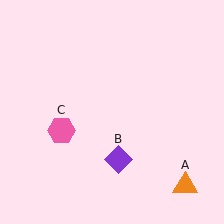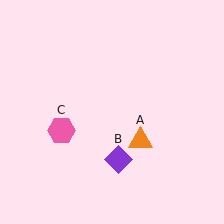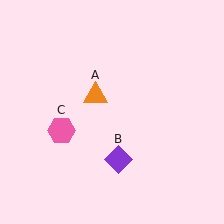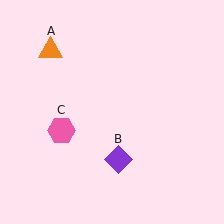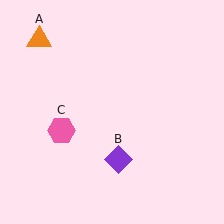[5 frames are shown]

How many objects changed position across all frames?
1 object changed position: orange triangle (object A).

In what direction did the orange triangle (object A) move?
The orange triangle (object A) moved up and to the left.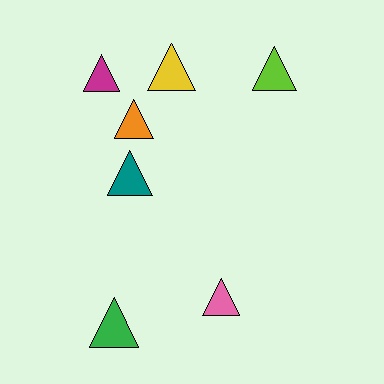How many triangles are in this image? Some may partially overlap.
There are 7 triangles.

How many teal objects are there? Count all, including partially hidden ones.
There is 1 teal object.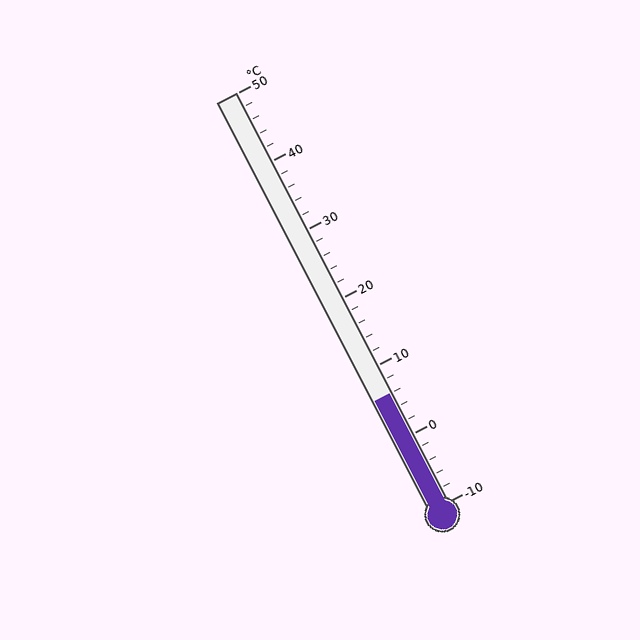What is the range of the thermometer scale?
The thermometer scale ranges from -10°C to 50°C.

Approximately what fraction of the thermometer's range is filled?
The thermometer is filled to approximately 25% of its range.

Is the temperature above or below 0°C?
The temperature is above 0°C.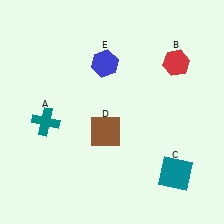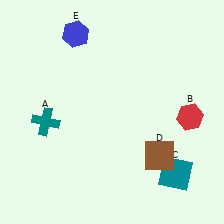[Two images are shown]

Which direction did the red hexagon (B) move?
The red hexagon (B) moved down.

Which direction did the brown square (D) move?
The brown square (D) moved right.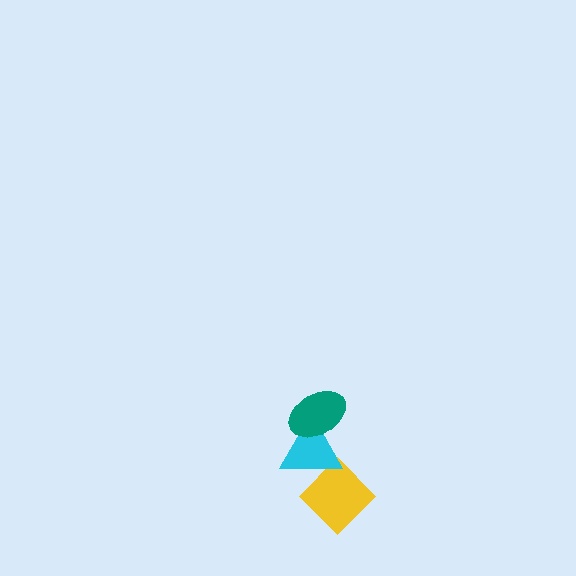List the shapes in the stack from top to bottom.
From top to bottom: the teal ellipse, the cyan triangle, the yellow diamond.